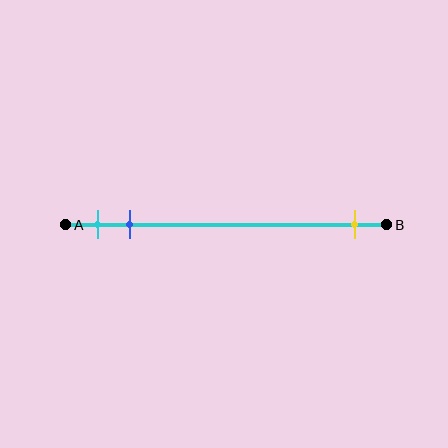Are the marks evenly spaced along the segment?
No, the marks are not evenly spaced.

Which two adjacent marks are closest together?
The cyan and blue marks are the closest adjacent pair.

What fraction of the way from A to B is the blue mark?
The blue mark is approximately 20% (0.2) of the way from A to B.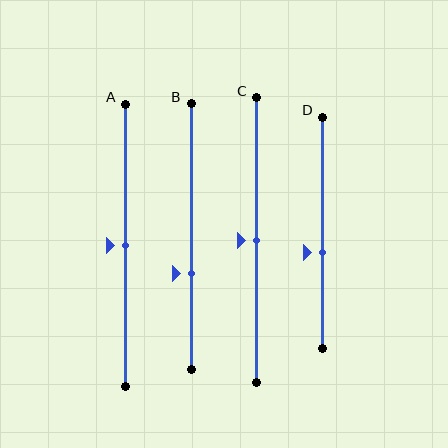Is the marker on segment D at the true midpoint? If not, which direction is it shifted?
No, the marker on segment D is shifted downward by about 8% of the segment length.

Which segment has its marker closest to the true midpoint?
Segment A has its marker closest to the true midpoint.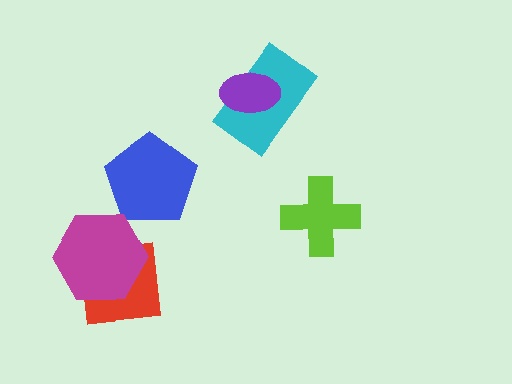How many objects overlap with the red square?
1 object overlaps with the red square.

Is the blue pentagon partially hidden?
No, no other shape covers it.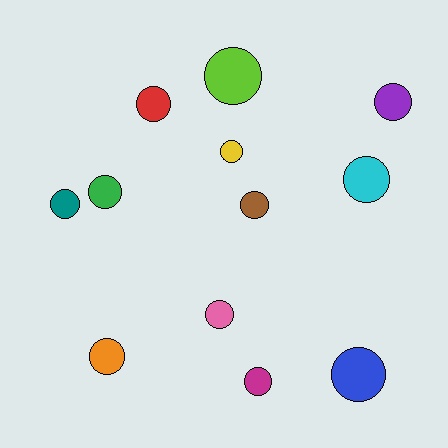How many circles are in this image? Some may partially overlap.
There are 12 circles.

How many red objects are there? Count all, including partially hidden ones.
There is 1 red object.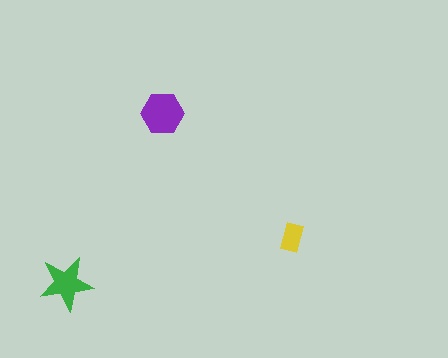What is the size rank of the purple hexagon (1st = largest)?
1st.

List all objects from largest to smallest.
The purple hexagon, the green star, the yellow rectangle.